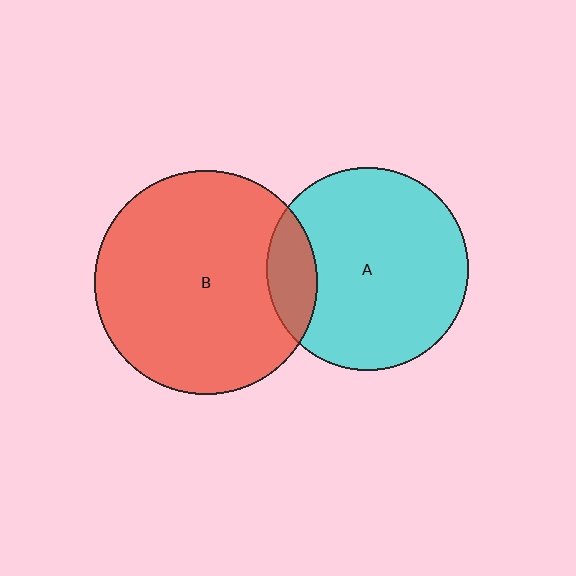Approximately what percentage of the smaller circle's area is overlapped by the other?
Approximately 15%.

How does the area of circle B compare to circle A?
Approximately 1.2 times.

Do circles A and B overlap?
Yes.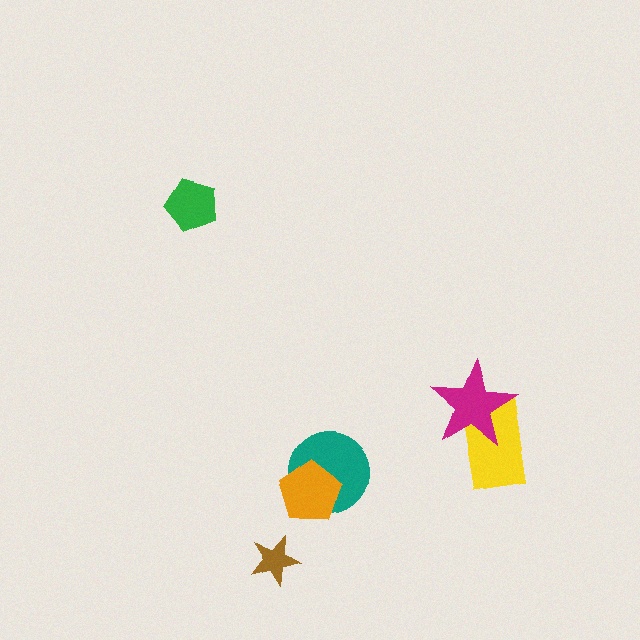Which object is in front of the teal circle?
The orange pentagon is in front of the teal circle.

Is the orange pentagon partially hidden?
No, no other shape covers it.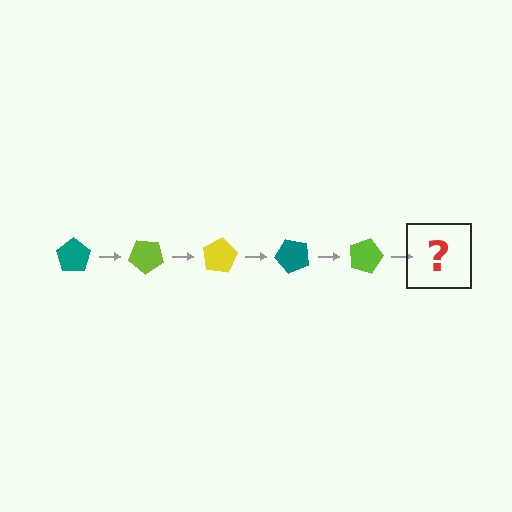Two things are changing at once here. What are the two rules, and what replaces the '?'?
The two rules are that it rotates 40 degrees each step and the color cycles through teal, lime, and yellow. The '?' should be a yellow pentagon, rotated 200 degrees from the start.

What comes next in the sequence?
The next element should be a yellow pentagon, rotated 200 degrees from the start.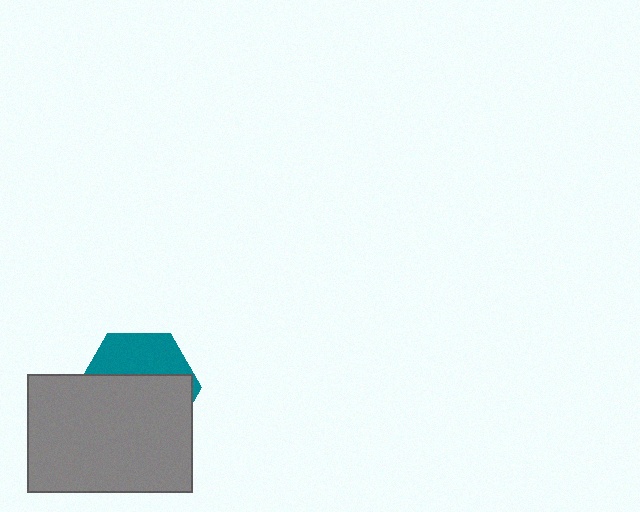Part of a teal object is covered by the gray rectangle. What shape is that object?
It is a hexagon.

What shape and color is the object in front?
The object in front is a gray rectangle.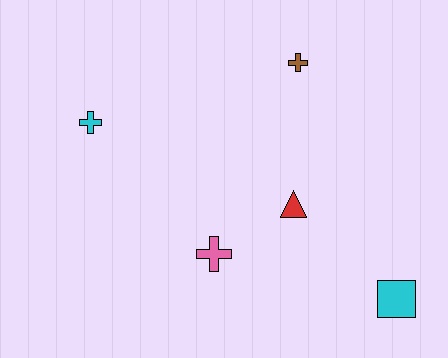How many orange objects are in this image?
There are no orange objects.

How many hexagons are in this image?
There are no hexagons.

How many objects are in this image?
There are 5 objects.